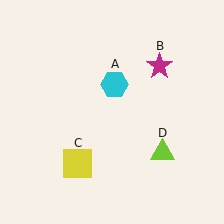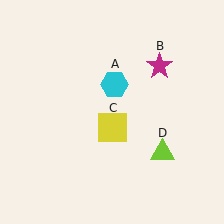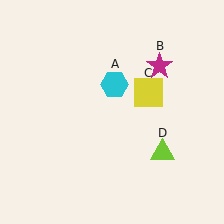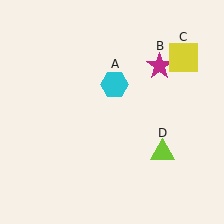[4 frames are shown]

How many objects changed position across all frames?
1 object changed position: yellow square (object C).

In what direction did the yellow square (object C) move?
The yellow square (object C) moved up and to the right.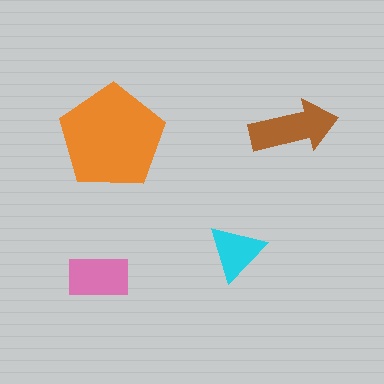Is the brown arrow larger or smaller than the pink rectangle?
Larger.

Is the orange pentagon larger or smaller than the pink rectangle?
Larger.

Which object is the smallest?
The cyan triangle.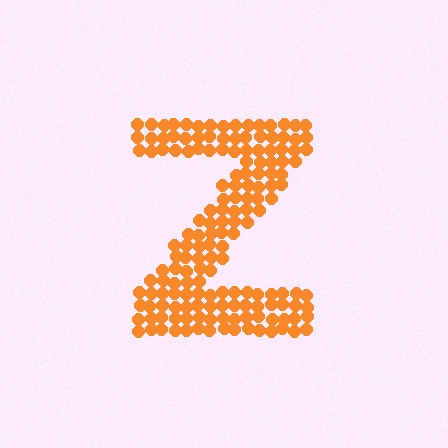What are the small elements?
The small elements are circles.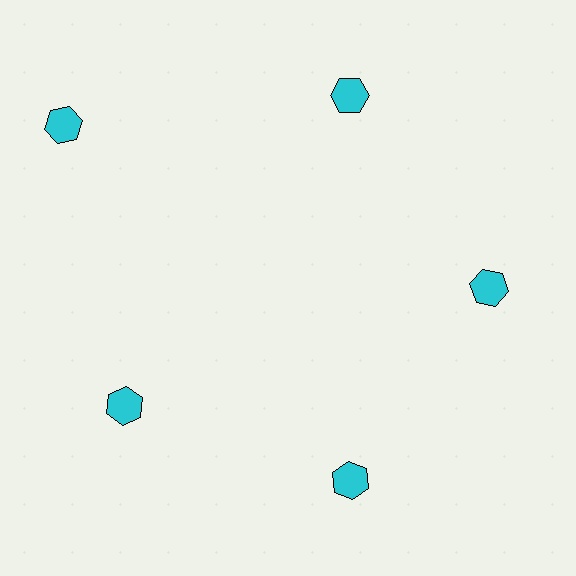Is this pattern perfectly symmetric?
No. The 5 cyan hexagons are arranged in a ring, but one element near the 10 o'clock position is pushed outward from the center, breaking the 5-fold rotational symmetry.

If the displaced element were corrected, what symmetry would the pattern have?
It would have 5-fold rotational symmetry — the pattern would map onto itself every 72 degrees.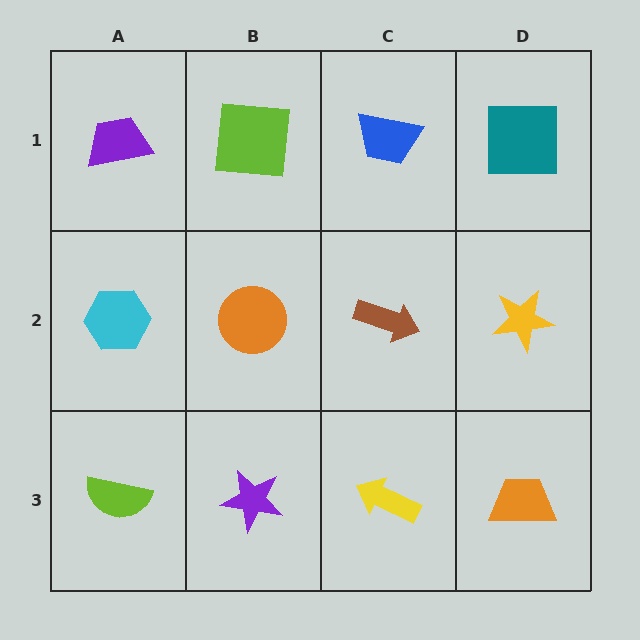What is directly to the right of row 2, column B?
A brown arrow.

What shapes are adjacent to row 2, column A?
A purple trapezoid (row 1, column A), a lime semicircle (row 3, column A), an orange circle (row 2, column B).